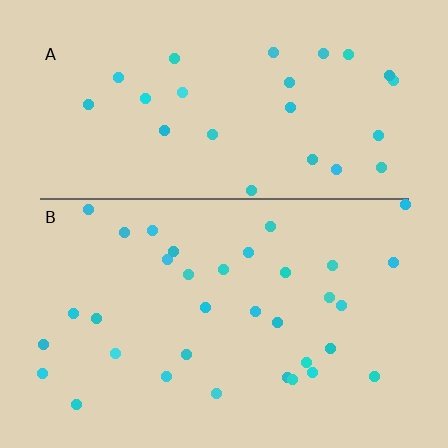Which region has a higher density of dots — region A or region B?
B (the bottom).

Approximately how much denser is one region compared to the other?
Approximately 1.3× — region B over region A.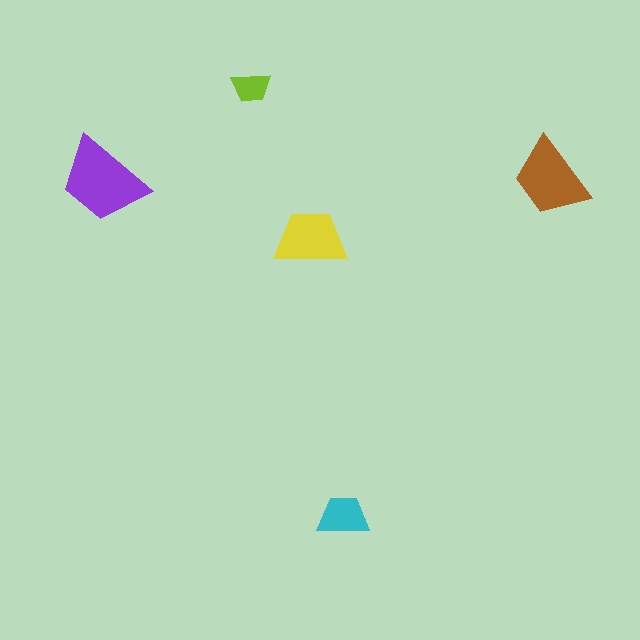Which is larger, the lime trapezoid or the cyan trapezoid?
The cyan one.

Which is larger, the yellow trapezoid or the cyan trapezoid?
The yellow one.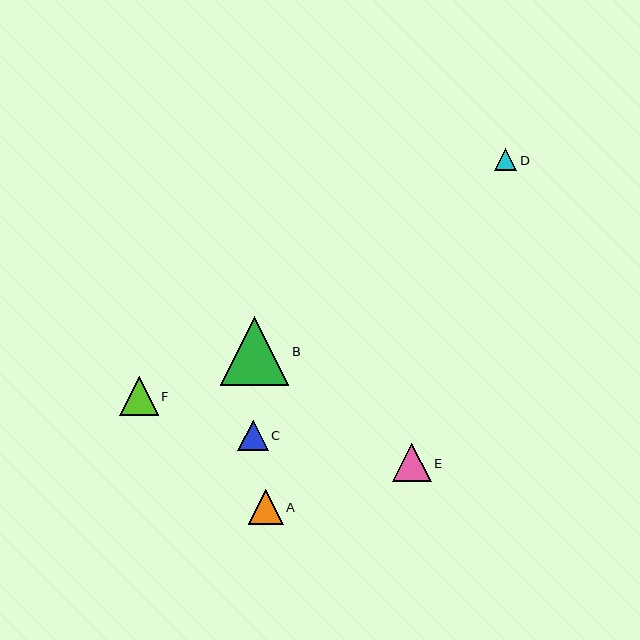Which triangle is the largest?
Triangle B is the largest with a size of approximately 68 pixels.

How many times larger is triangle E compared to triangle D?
Triangle E is approximately 1.7 times the size of triangle D.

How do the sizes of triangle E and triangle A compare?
Triangle E and triangle A are approximately the same size.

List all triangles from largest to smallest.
From largest to smallest: B, F, E, A, C, D.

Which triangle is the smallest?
Triangle D is the smallest with a size of approximately 22 pixels.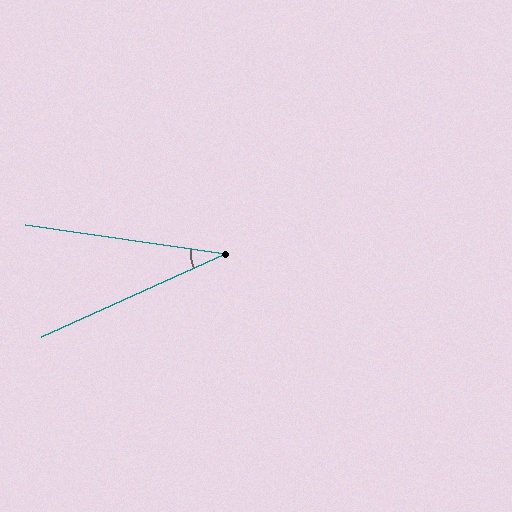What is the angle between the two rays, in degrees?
Approximately 33 degrees.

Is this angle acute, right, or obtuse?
It is acute.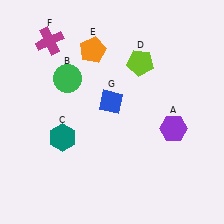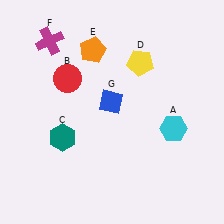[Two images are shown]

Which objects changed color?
A changed from purple to cyan. B changed from green to red. D changed from lime to yellow.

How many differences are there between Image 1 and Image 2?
There are 3 differences between the two images.